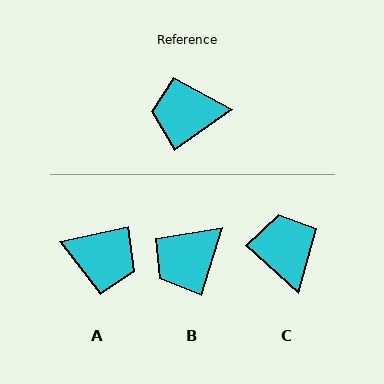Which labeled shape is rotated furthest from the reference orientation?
A, about 157 degrees away.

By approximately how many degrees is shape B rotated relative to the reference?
Approximately 38 degrees counter-clockwise.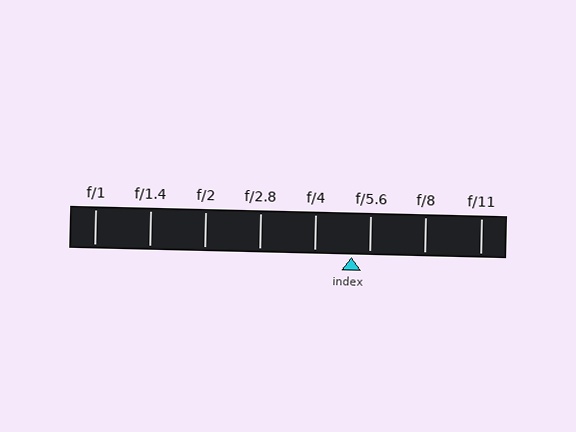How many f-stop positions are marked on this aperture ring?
There are 8 f-stop positions marked.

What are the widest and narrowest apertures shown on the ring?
The widest aperture shown is f/1 and the narrowest is f/11.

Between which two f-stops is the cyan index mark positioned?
The index mark is between f/4 and f/5.6.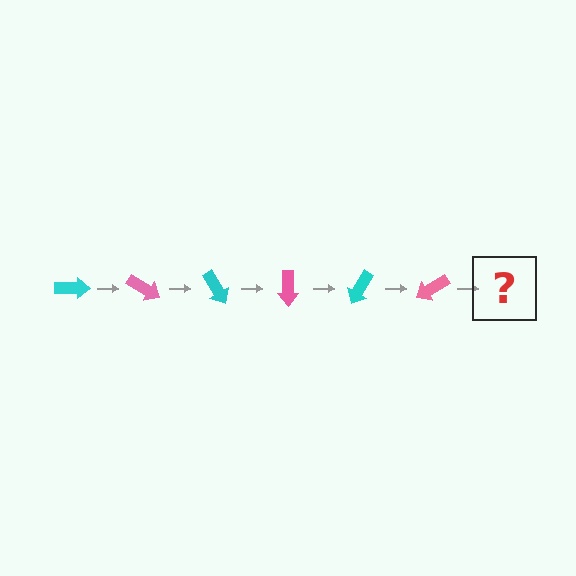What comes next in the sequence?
The next element should be a cyan arrow, rotated 180 degrees from the start.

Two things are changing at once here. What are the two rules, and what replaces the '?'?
The two rules are that it rotates 30 degrees each step and the color cycles through cyan and pink. The '?' should be a cyan arrow, rotated 180 degrees from the start.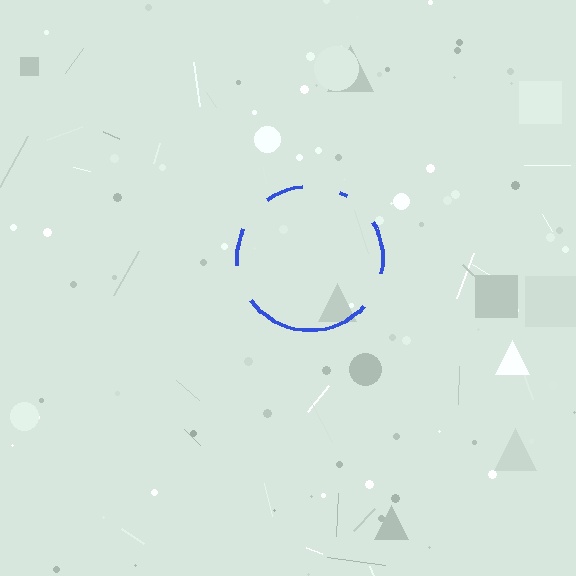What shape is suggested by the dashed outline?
The dashed outline suggests a circle.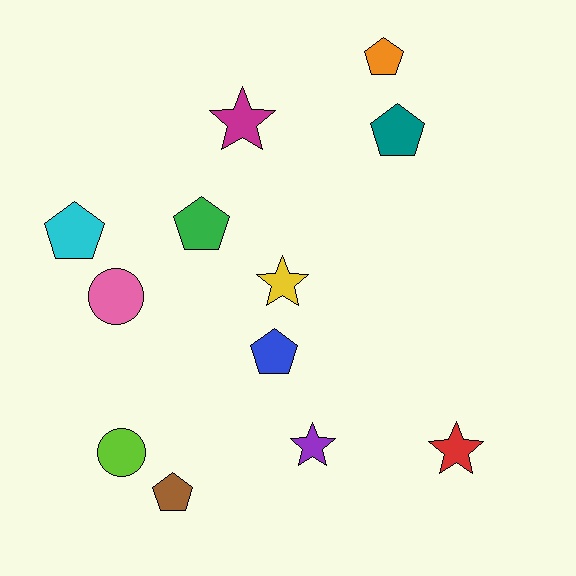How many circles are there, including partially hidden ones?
There are 2 circles.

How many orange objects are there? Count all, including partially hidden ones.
There is 1 orange object.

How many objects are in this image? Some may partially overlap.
There are 12 objects.